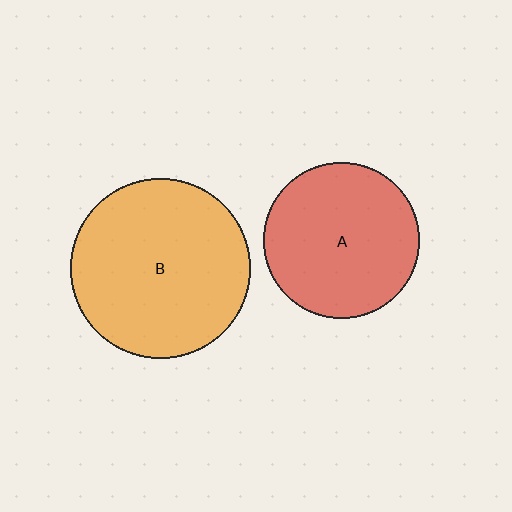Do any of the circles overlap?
No, none of the circles overlap.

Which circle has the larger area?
Circle B (orange).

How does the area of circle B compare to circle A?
Approximately 1.3 times.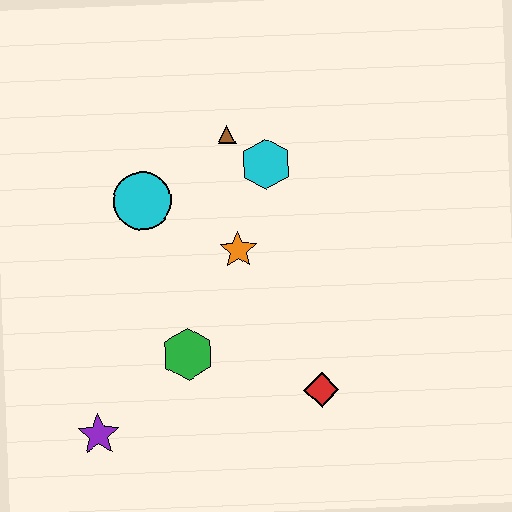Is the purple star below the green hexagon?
Yes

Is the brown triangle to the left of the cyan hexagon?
Yes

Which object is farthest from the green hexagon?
The brown triangle is farthest from the green hexagon.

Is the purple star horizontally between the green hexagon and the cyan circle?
No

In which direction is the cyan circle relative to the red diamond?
The cyan circle is above the red diamond.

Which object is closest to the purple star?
The green hexagon is closest to the purple star.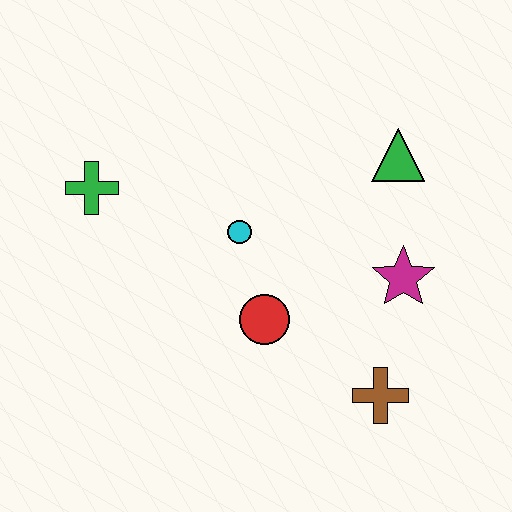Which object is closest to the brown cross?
The magenta star is closest to the brown cross.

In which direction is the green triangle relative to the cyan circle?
The green triangle is to the right of the cyan circle.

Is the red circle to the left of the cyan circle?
No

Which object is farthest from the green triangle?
The green cross is farthest from the green triangle.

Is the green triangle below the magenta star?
No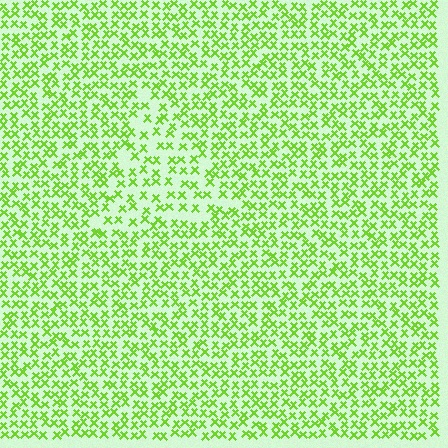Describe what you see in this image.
The image contains small lime elements arranged at two different densities. A triangle-shaped region is visible where the elements are less densely packed than the surrounding area.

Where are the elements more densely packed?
The elements are more densely packed outside the triangle boundary.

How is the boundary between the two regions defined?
The boundary is defined by a change in element density (approximately 1.6x ratio). All elements are the same color, size, and shape.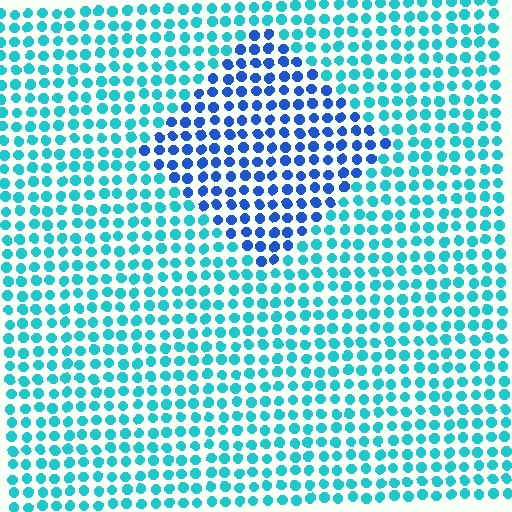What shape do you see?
I see a diamond.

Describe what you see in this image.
The image is filled with small cyan elements in a uniform arrangement. A diamond-shaped region is visible where the elements are tinted to a slightly different hue, forming a subtle color boundary.